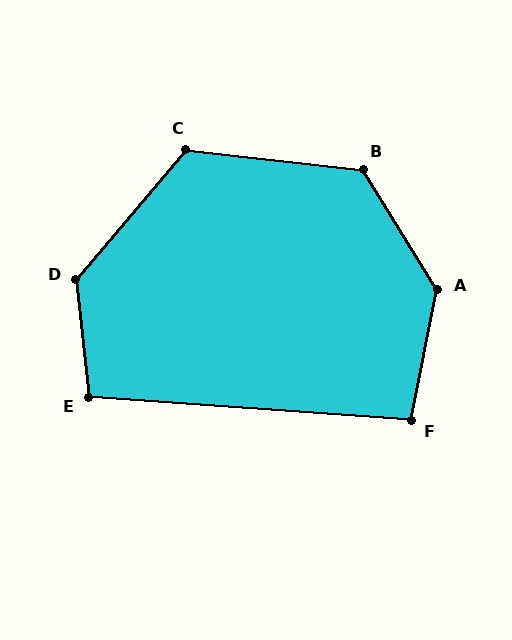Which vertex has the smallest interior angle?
F, at approximately 98 degrees.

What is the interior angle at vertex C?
Approximately 124 degrees (obtuse).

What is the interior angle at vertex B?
Approximately 129 degrees (obtuse).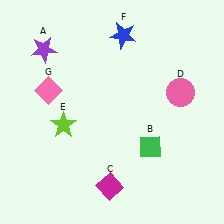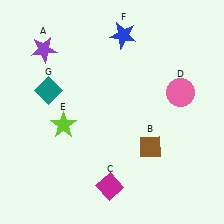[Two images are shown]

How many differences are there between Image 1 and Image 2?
There are 2 differences between the two images.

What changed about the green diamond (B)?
In Image 1, B is green. In Image 2, it changed to brown.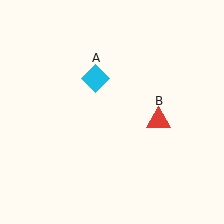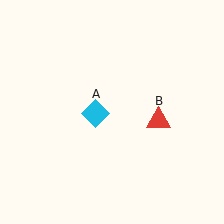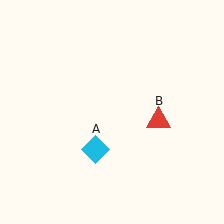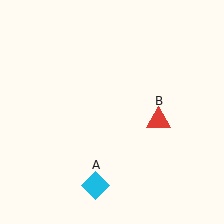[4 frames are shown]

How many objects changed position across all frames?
1 object changed position: cyan diamond (object A).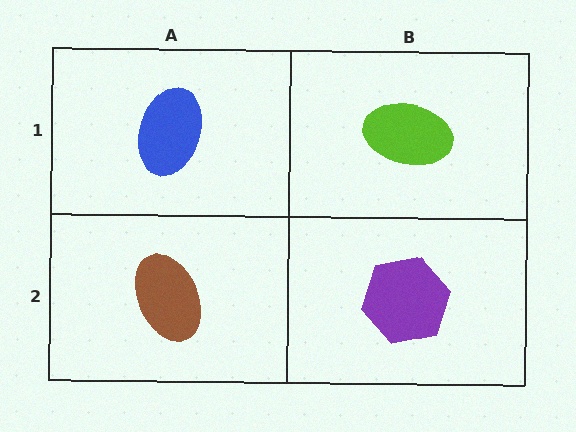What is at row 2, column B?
A purple hexagon.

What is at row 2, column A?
A brown ellipse.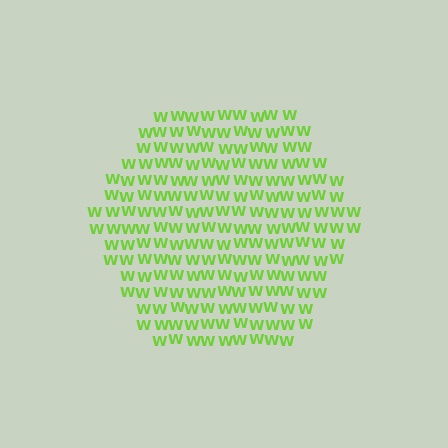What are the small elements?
The small elements are letter W's.